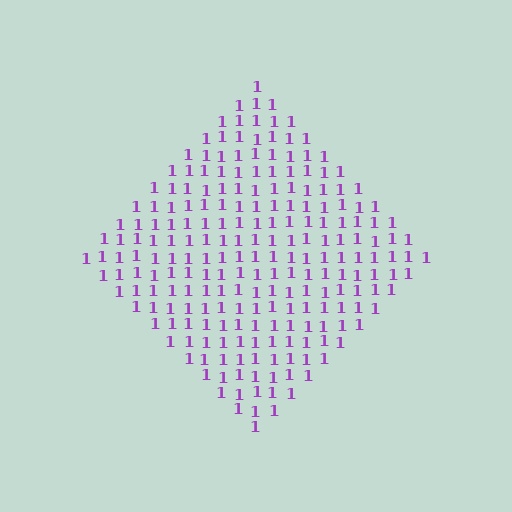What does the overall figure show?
The overall figure shows a diamond.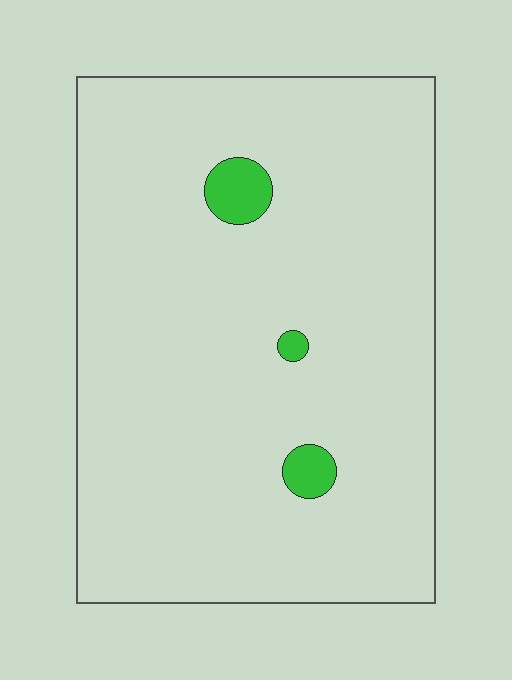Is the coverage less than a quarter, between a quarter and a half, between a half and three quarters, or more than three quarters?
Less than a quarter.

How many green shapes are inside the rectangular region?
3.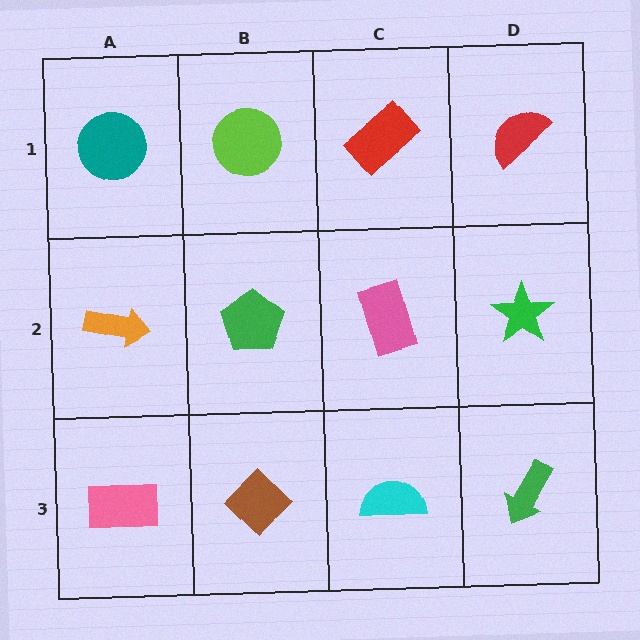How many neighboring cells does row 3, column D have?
2.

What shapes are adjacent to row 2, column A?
A teal circle (row 1, column A), a pink rectangle (row 3, column A), a green pentagon (row 2, column B).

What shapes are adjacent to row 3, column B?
A green pentagon (row 2, column B), a pink rectangle (row 3, column A), a cyan semicircle (row 3, column C).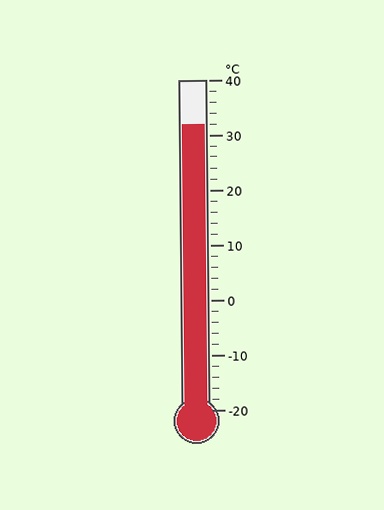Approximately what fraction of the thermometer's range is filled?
The thermometer is filled to approximately 85% of its range.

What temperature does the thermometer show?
The thermometer shows approximately 32°C.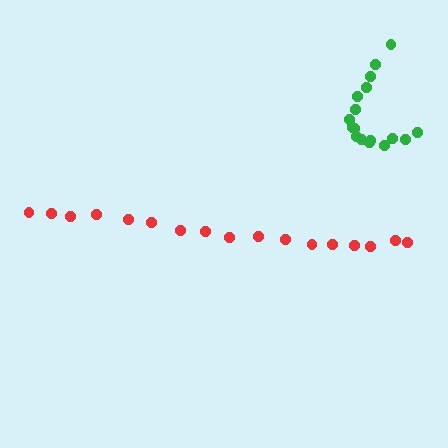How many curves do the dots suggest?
There are 2 distinct paths.